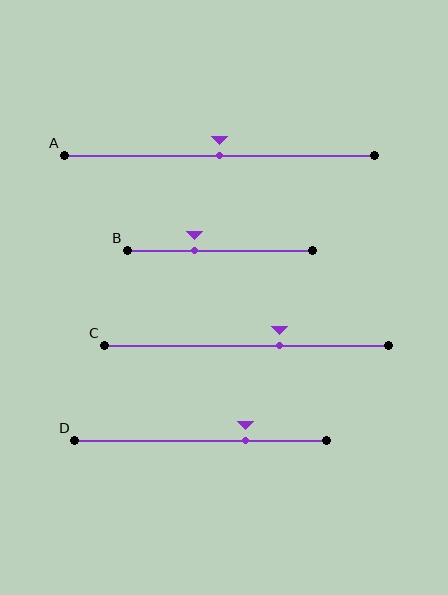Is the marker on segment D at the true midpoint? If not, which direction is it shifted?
No, the marker on segment D is shifted to the right by about 18% of the segment length.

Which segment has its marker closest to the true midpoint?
Segment A has its marker closest to the true midpoint.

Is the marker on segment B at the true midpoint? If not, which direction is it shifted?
No, the marker on segment B is shifted to the left by about 14% of the segment length.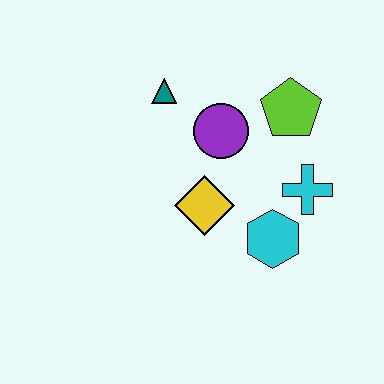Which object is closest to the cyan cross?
The cyan hexagon is closest to the cyan cross.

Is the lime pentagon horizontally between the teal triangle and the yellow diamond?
No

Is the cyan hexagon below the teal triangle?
Yes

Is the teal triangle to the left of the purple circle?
Yes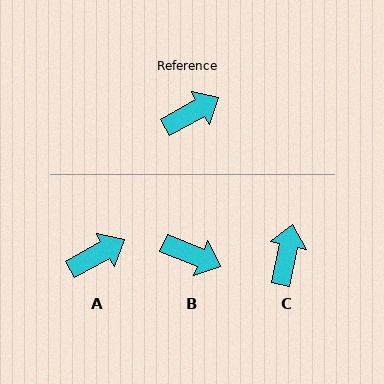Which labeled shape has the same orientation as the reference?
A.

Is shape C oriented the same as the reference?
No, it is off by about 49 degrees.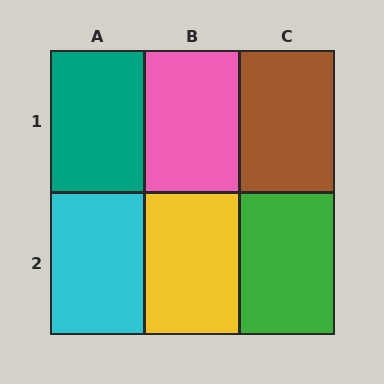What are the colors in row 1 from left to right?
Teal, pink, brown.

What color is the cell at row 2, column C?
Green.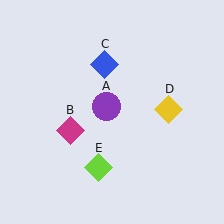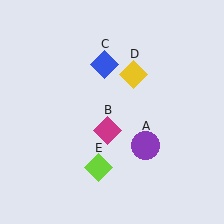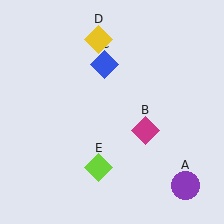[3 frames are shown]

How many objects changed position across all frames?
3 objects changed position: purple circle (object A), magenta diamond (object B), yellow diamond (object D).